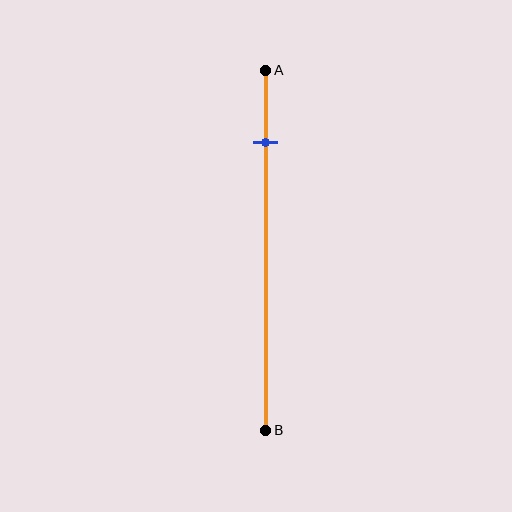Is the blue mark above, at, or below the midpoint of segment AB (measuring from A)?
The blue mark is above the midpoint of segment AB.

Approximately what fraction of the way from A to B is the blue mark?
The blue mark is approximately 20% of the way from A to B.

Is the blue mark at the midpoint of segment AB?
No, the mark is at about 20% from A, not at the 50% midpoint.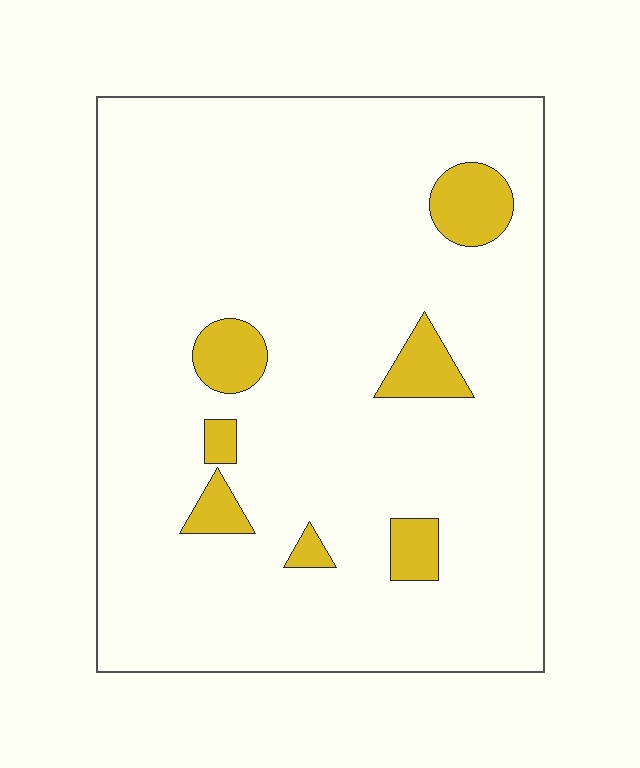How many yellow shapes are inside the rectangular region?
7.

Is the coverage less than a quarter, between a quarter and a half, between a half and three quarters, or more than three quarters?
Less than a quarter.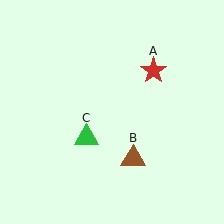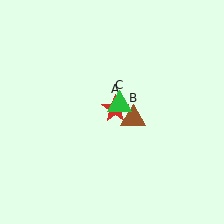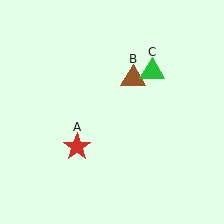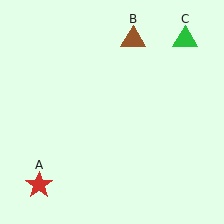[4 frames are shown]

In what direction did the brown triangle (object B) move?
The brown triangle (object B) moved up.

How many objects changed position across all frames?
3 objects changed position: red star (object A), brown triangle (object B), green triangle (object C).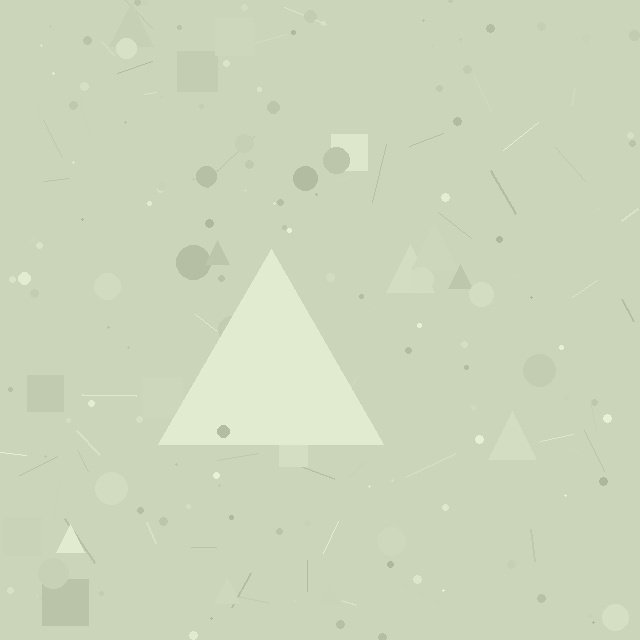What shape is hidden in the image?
A triangle is hidden in the image.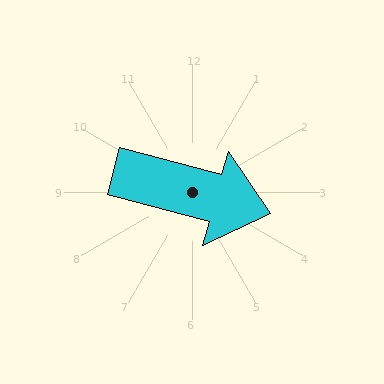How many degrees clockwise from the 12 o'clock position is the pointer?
Approximately 105 degrees.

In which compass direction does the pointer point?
East.